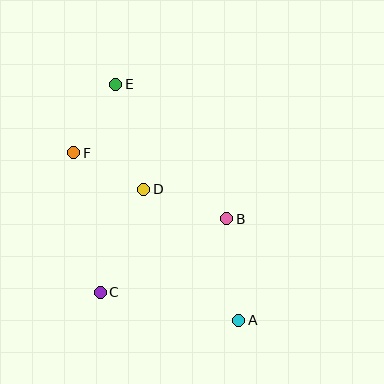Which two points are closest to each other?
Points D and F are closest to each other.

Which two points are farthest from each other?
Points A and E are farthest from each other.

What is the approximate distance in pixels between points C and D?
The distance between C and D is approximately 112 pixels.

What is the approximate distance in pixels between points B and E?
The distance between B and E is approximately 175 pixels.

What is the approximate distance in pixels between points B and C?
The distance between B and C is approximately 146 pixels.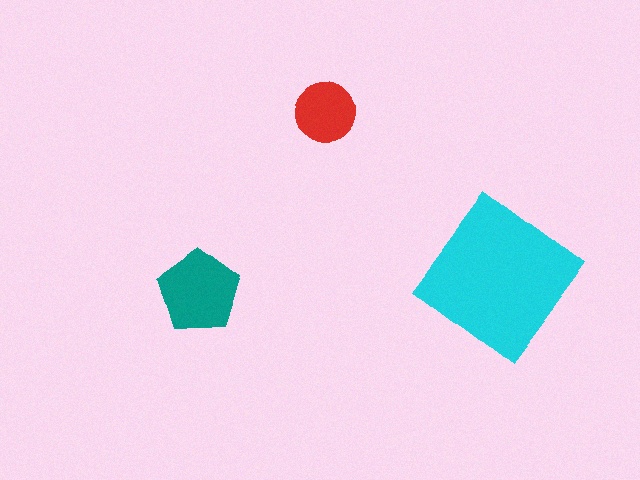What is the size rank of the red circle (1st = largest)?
3rd.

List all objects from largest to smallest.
The cyan diamond, the teal pentagon, the red circle.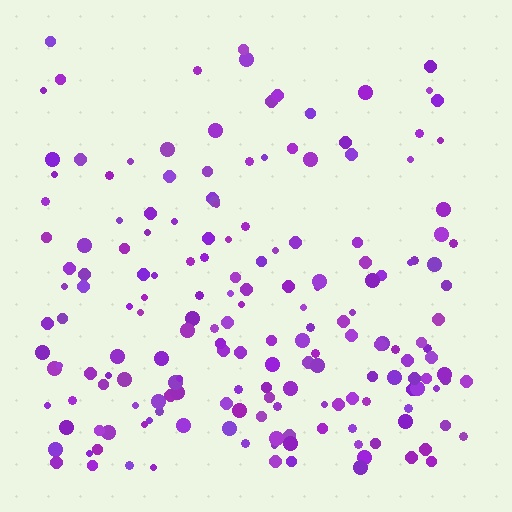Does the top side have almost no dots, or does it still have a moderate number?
Still a moderate number, just noticeably fewer than the bottom.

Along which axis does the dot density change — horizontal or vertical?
Vertical.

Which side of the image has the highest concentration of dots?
The bottom.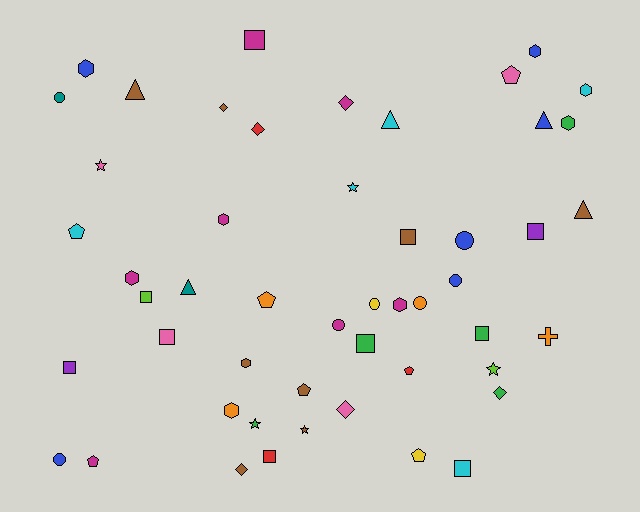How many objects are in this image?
There are 50 objects.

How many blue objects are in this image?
There are 6 blue objects.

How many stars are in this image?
There are 5 stars.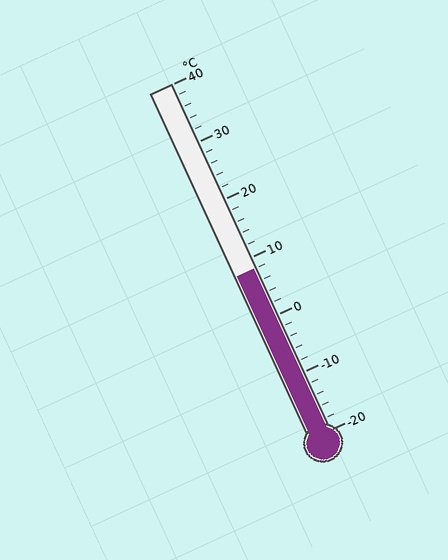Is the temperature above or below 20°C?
The temperature is below 20°C.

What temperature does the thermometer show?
The thermometer shows approximately 8°C.